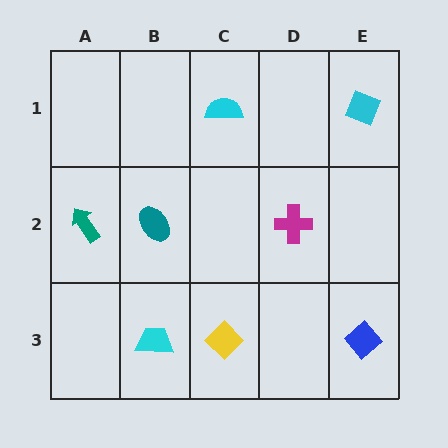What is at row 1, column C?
A cyan semicircle.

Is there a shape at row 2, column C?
No, that cell is empty.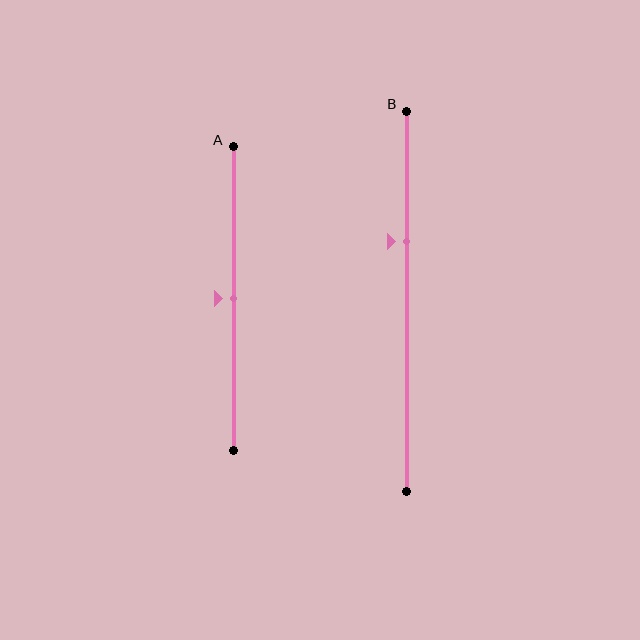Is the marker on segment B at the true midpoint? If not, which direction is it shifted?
No, the marker on segment B is shifted upward by about 16% of the segment length.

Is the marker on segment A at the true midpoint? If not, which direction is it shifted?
Yes, the marker on segment A is at the true midpoint.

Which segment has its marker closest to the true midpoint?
Segment A has its marker closest to the true midpoint.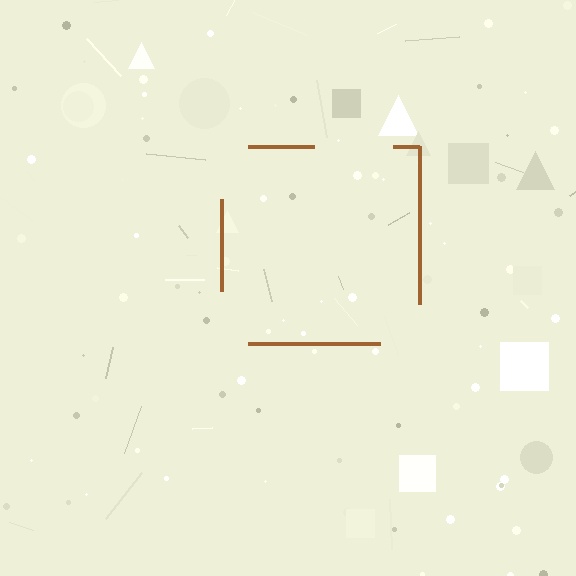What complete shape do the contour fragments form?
The contour fragments form a square.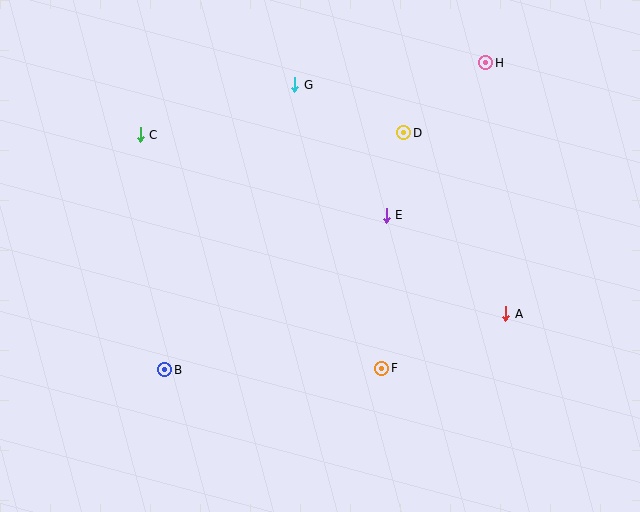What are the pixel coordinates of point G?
Point G is at (295, 85).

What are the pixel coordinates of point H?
Point H is at (486, 63).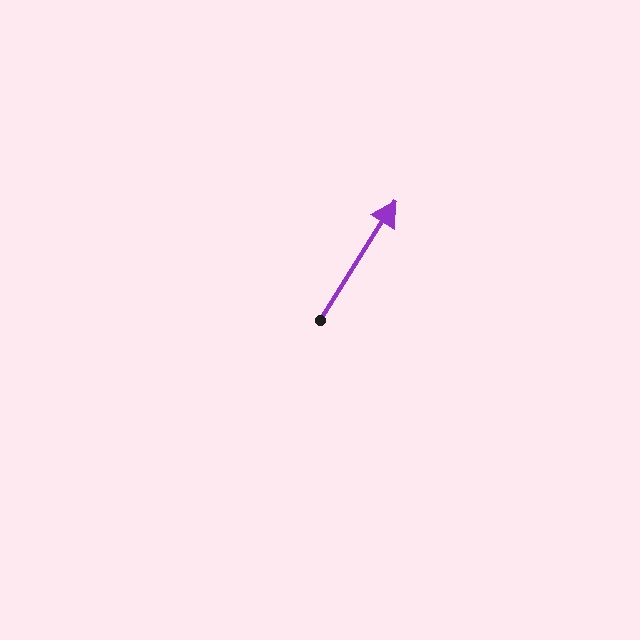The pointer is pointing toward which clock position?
Roughly 1 o'clock.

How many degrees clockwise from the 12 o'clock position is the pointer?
Approximately 32 degrees.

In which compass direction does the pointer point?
Northeast.